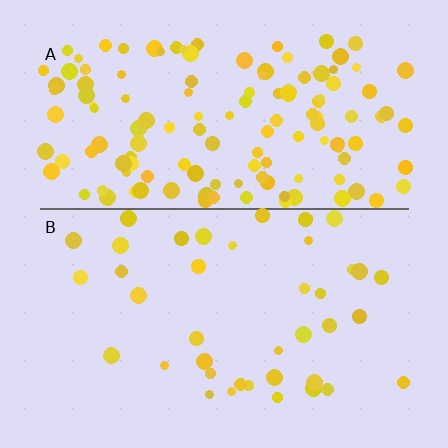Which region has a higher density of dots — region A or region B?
A (the top).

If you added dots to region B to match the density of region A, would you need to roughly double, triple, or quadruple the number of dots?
Approximately triple.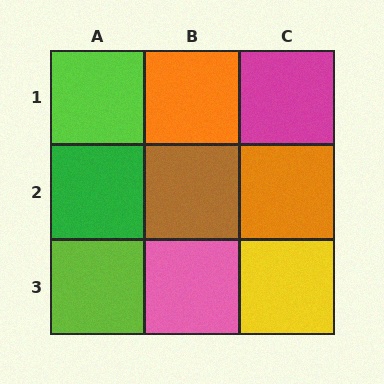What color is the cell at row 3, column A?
Lime.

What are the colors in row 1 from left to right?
Lime, orange, magenta.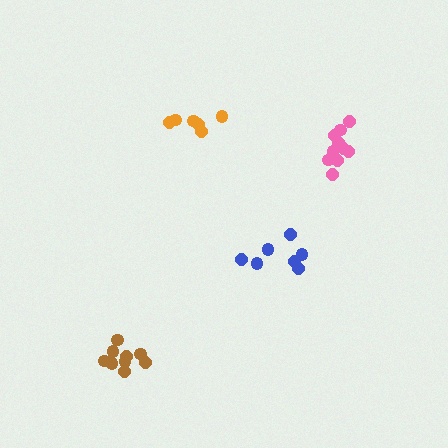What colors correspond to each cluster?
The clusters are colored: orange, blue, brown, pink.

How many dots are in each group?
Group 1: 6 dots, Group 2: 7 dots, Group 3: 9 dots, Group 4: 10 dots (32 total).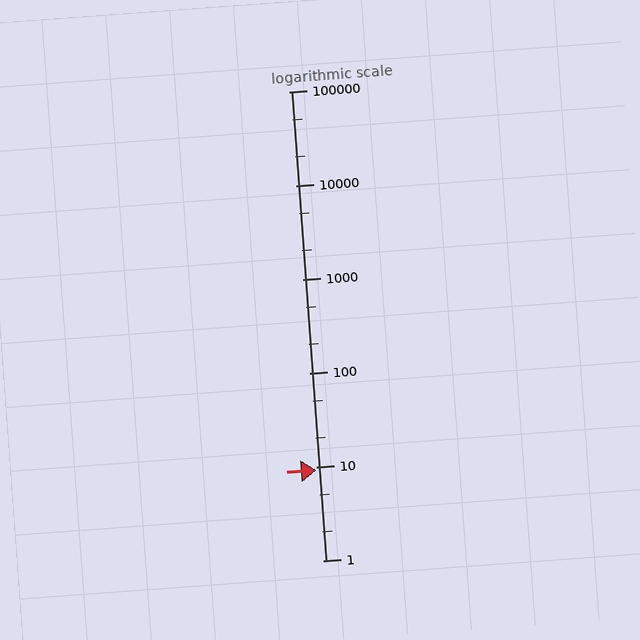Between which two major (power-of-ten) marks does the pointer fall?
The pointer is between 1 and 10.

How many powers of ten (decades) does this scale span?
The scale spans 5 decades, from 1 to 100000.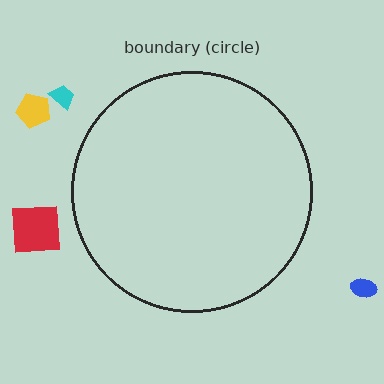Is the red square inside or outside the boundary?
Outside.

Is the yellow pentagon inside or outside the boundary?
Outside.